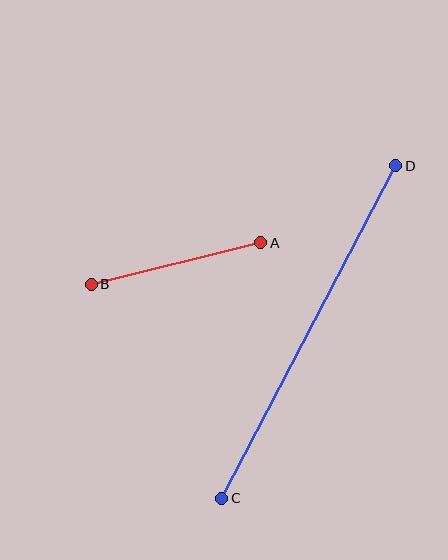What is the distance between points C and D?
The distance is approximately 375 pixels.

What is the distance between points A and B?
The distance is approximately 174 pixels.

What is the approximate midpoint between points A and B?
The midpoint is at approximately (176, 263) pixels.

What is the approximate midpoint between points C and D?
The midpoint is at approximately (309, 332) pixels.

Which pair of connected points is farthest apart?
Points C and D are farthest apart.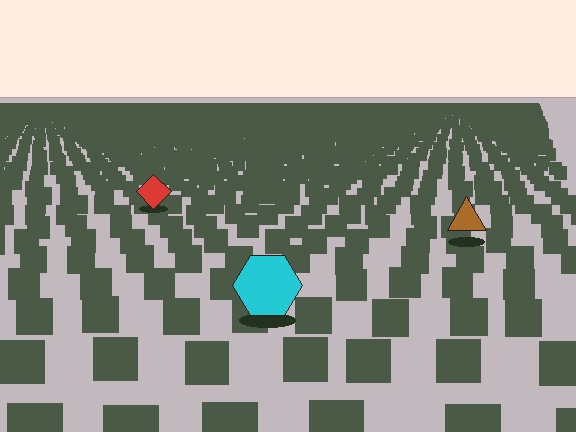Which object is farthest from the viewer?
The red diamond is farthest from the viewer. It appears smaller and the ground texture around it is denser.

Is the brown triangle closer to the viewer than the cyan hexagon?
No. The cyan hexagon is closer — you can tell from the texture gradient: the ground texture is coarser near it.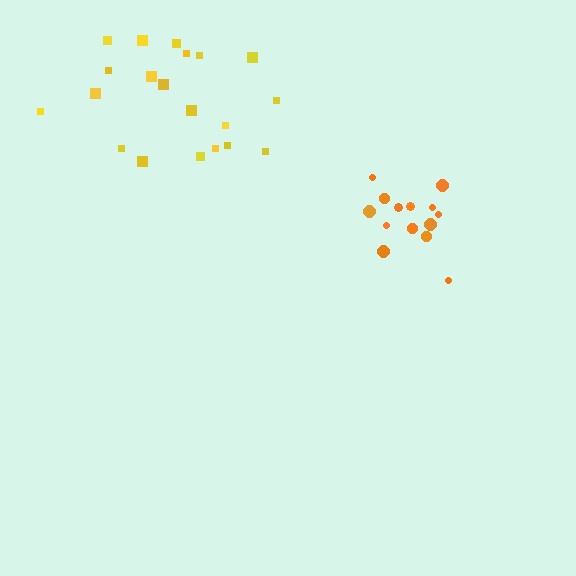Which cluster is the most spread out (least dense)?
Yellow.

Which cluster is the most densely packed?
Orange.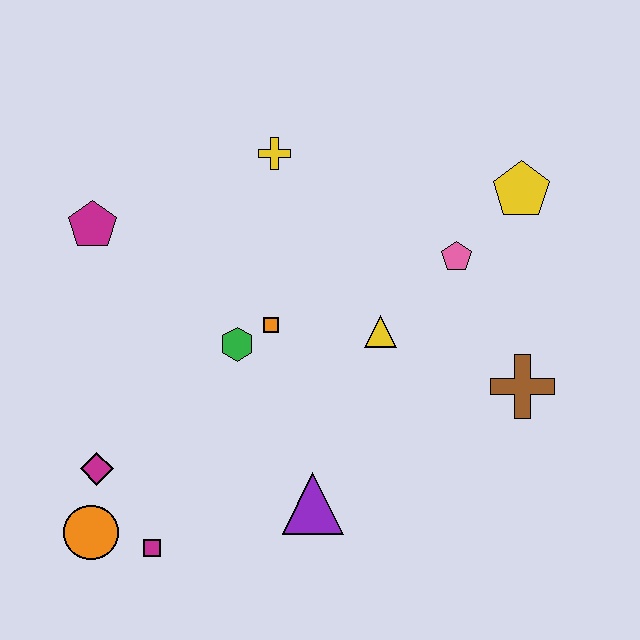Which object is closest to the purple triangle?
The magenta square is closest to the purple triangle.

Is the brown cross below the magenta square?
No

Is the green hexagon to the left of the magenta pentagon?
No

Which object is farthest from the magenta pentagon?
The brown cross is farthest from the magenta pentagon.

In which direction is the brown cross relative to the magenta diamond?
The brown cross is to the right of the magenta diamond.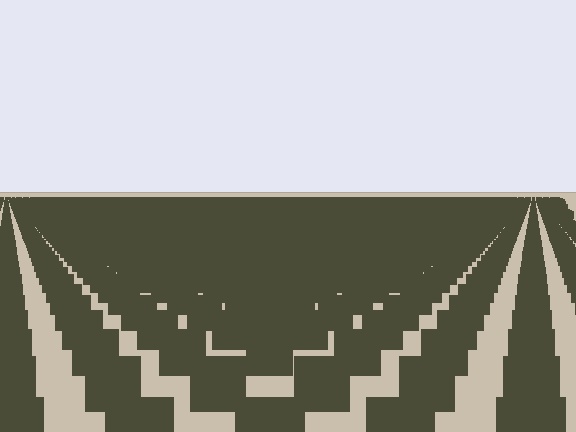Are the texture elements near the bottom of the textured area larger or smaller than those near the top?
Larger. Near the bottom, elements are closer to the viewer and appear at a bigger on-screen size.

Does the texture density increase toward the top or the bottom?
Density increases toward the top.